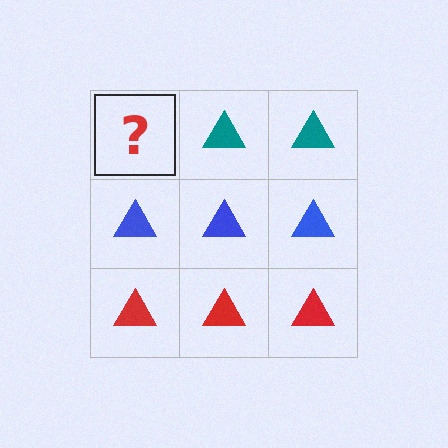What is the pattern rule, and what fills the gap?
The rule is that each row has a consistent color. The gap should be filled with a teal triangle.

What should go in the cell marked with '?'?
The missing cell should contain a teal triangle.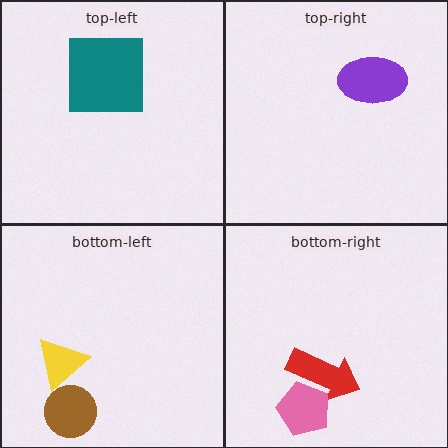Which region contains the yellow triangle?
The bottom-left region.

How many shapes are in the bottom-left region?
2.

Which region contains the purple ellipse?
The top-right region.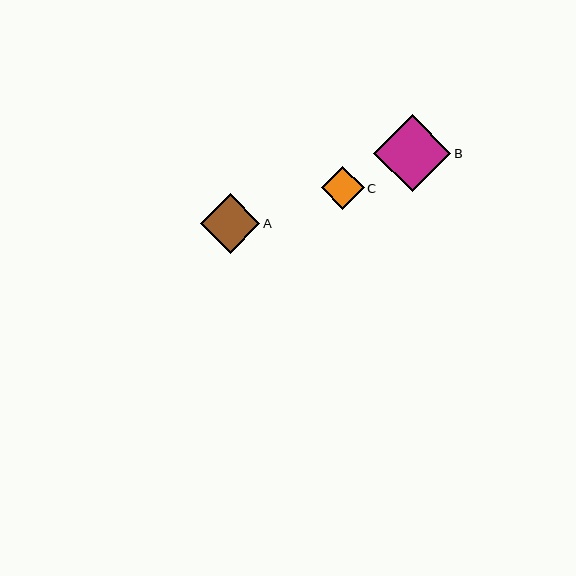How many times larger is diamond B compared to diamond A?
Diamond B is approximately 1.3 times the size of diamond A.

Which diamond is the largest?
Diamond B is the largest with a size of approximately 77 pixels.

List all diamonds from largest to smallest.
From largest to smallest: B, A, C.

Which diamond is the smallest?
Diamond C is the smallest with a size of approximately 43 pixels.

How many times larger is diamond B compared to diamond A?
Diamond B is approximately 1.3 times the size of diamond A.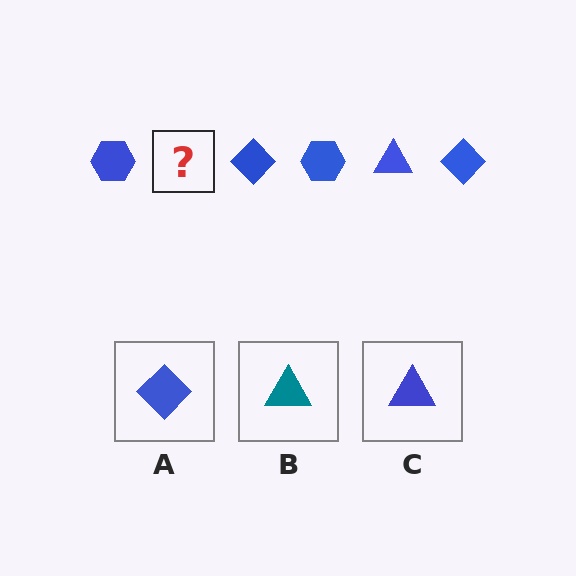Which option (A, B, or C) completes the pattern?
C.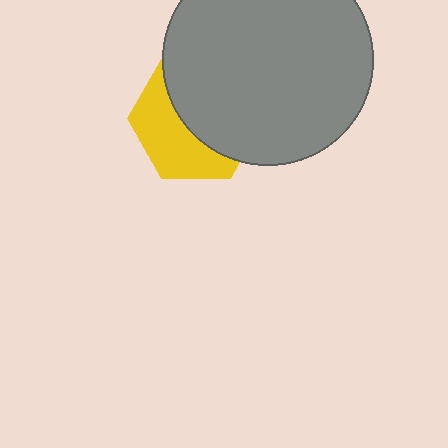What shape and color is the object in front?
The object in front is a gray circle.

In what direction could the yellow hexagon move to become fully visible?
The yellow hexagon could move toward the lower-left. That would shift it out from behind the gray circle entirely.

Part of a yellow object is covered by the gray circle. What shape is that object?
It is a hexagon.